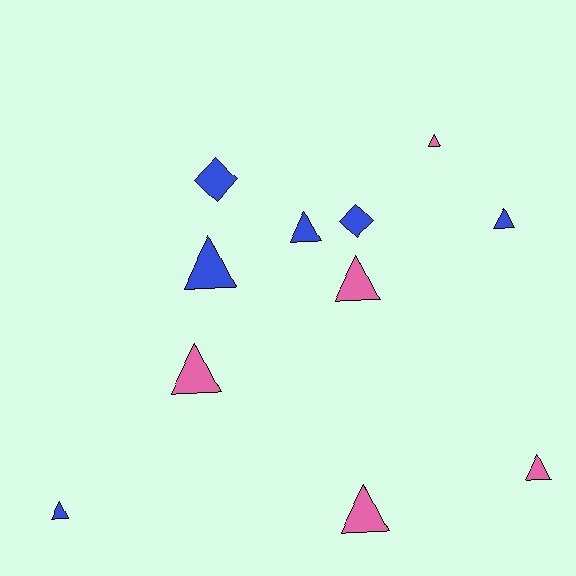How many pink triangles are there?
There are 5 pink triangles.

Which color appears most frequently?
Blue, with 6 objects.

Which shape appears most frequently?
Triangle, with 9 objects.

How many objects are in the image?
There are 11 objects.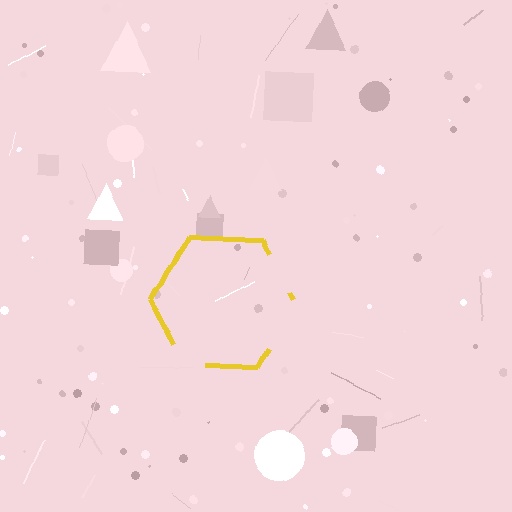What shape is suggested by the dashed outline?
The dashed outline suggests a hexagon.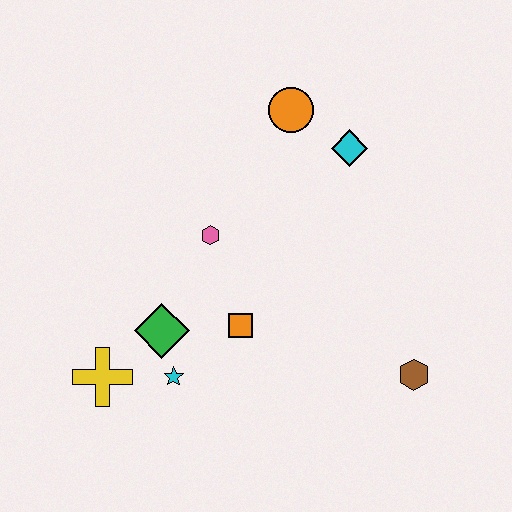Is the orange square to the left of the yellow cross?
No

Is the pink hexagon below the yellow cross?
No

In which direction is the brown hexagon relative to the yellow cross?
The brown hexagon is to the right of the yellow cross.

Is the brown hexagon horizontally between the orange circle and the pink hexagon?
No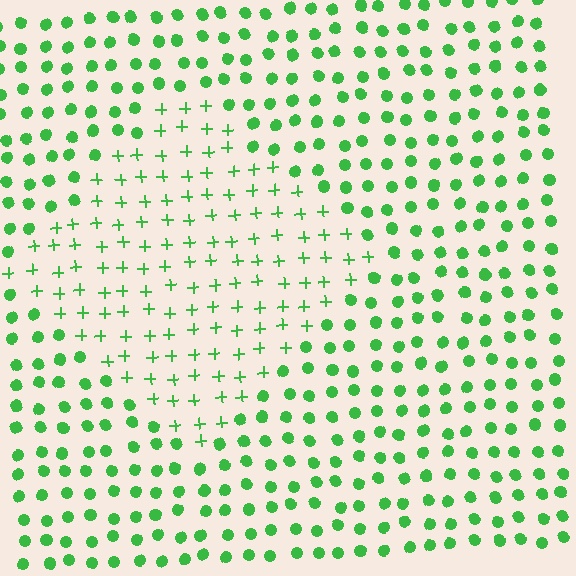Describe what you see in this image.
The image is filled with small green elements arranged in a uniform grid. A diamond-shaped region contains plus signs, while the surrounding area contains circles. The boundary is defined purely by the change in element shape.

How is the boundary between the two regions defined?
The boundary is defined by a change in element shape: plus signs inside vs. circles outside. All elements share the same color and spacing.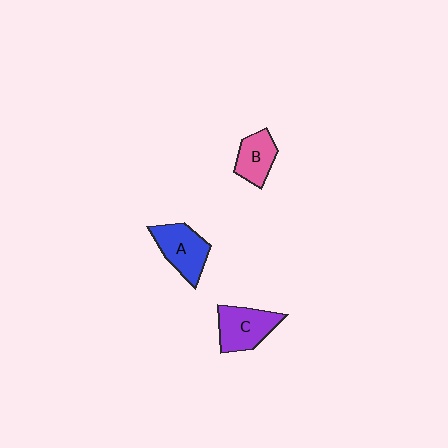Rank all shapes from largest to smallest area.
From largest to smallest: C (purple), A (blue), B (pink).